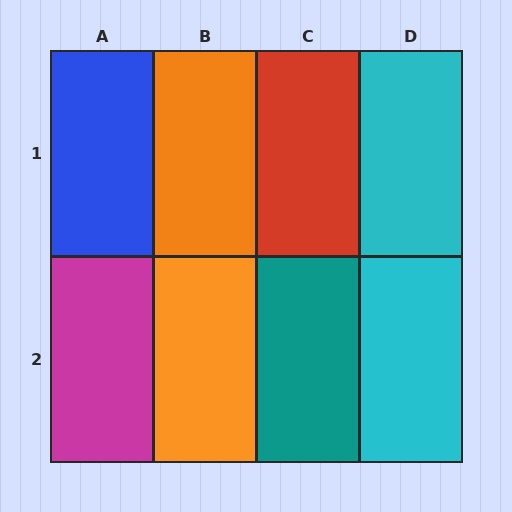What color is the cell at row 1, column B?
Orange.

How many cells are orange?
2 cells are orange.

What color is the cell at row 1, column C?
Red.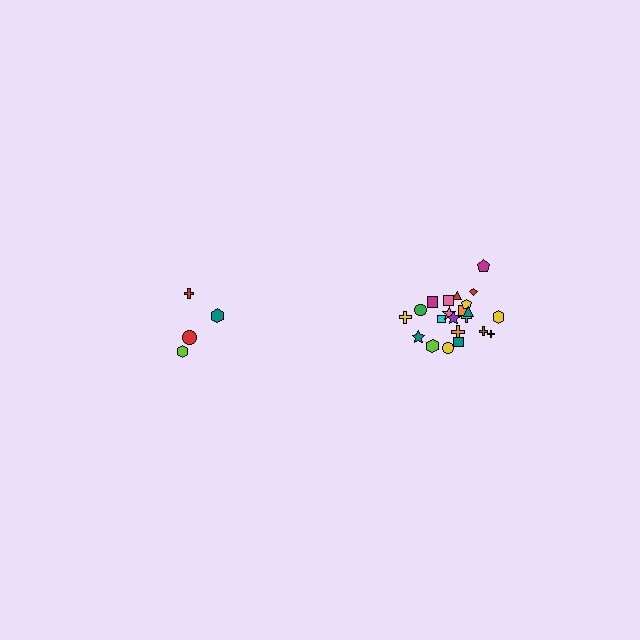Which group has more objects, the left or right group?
The right group.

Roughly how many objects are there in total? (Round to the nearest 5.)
Roughly 25 objects in total.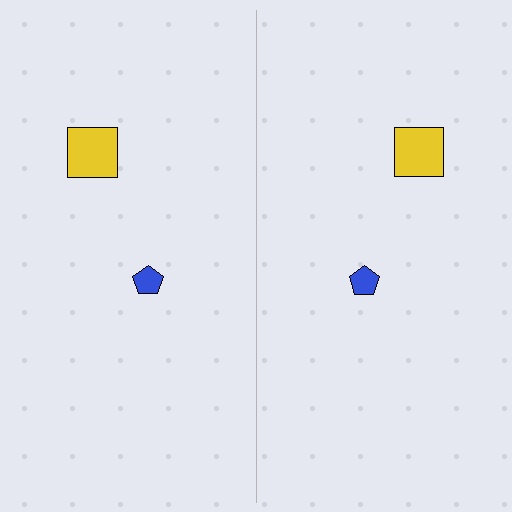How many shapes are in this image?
There are 4 shapes in this image.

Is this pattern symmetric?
Yes, this pattern has bilateral (reflection) symmetry.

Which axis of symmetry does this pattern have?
The pattern has a vertical axis of symmetry running through the center of the image.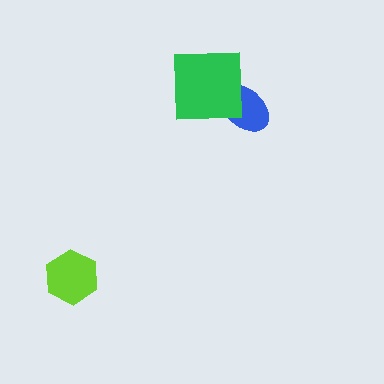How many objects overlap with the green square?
1 object overlaps with the green square.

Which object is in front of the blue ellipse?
The green square is in front of the blue ellipse.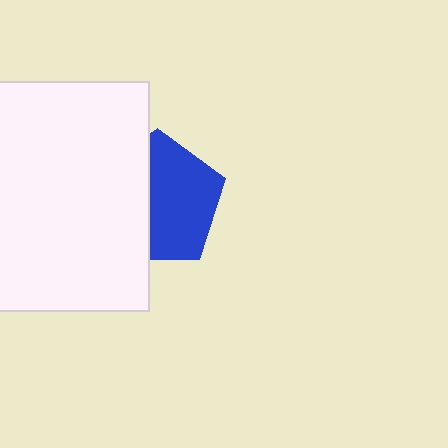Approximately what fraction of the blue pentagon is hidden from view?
Roughly 42% of the blue pentagon is hidden behind the white rectangle.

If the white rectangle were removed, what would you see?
You would see the complete blue pentagon.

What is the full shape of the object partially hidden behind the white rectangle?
The partially hidden object is a blue pentagon.